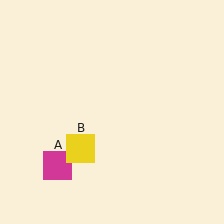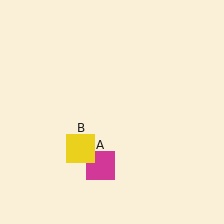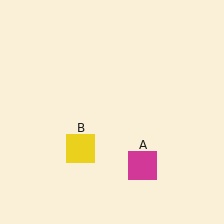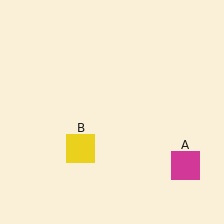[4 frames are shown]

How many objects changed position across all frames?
1 object changed position: magenta square (object A).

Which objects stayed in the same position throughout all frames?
Yellow square (object B) remained stationary.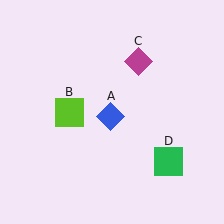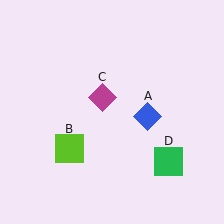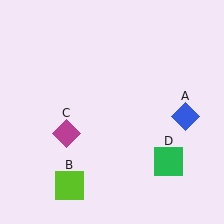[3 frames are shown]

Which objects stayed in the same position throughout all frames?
Green square (object D) remained stationary.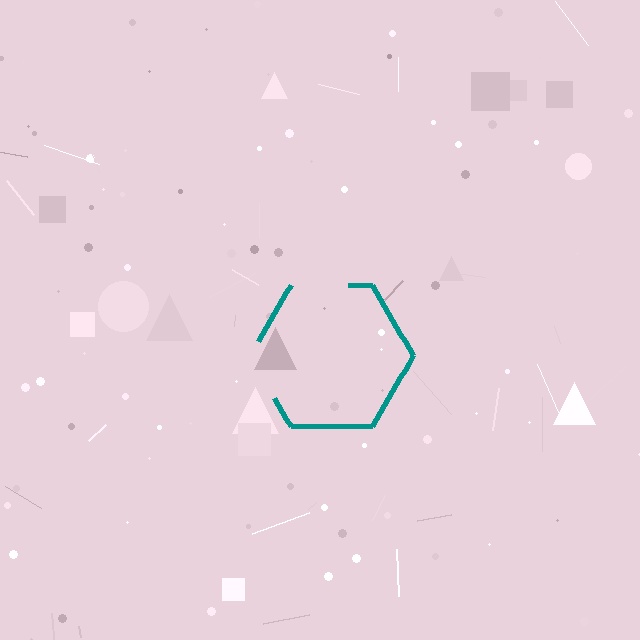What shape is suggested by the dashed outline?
The dashed outline suggests a hexagon.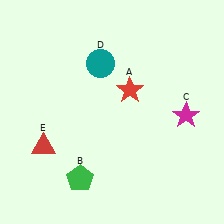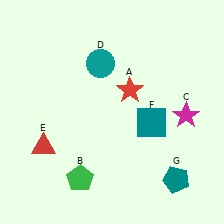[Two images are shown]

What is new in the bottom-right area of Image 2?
A teal pentagon (G) was added in the bottom-right area of Image 2.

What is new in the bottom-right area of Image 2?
A teal square (F) was added in the bottom-right area of Image 2.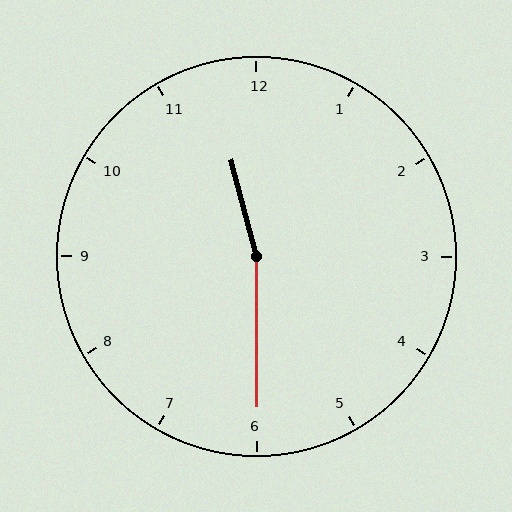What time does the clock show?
11:30.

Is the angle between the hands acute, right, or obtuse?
It is obtuse.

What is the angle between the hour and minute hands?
Approximately 165 degrees.